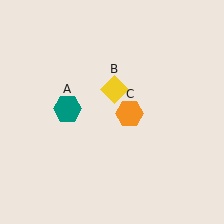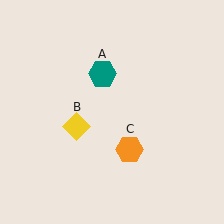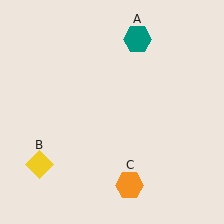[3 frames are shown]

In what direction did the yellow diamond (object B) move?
The yellow diamond (object B) moved down and to the left.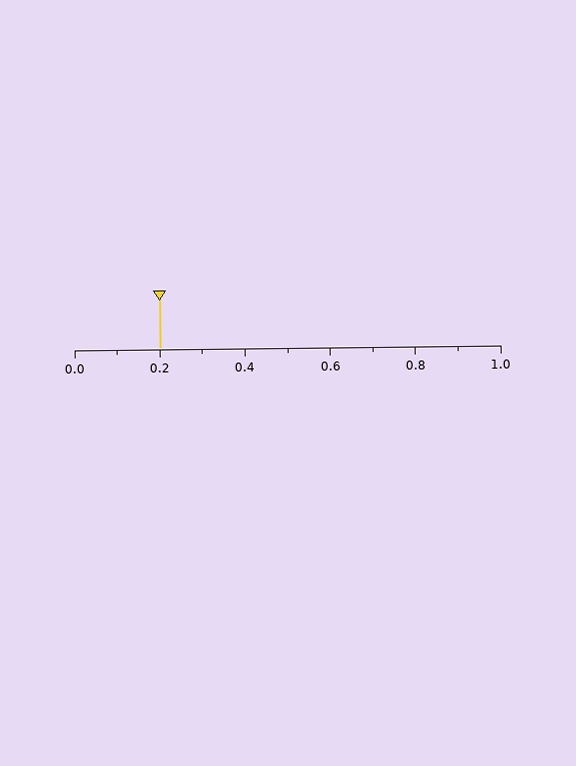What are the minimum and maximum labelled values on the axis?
The axis runs from 0.0 to 1.0.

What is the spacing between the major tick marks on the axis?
The major ticks are spaced 0.2 apart.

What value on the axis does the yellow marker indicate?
The marker indicates approximately 0.2.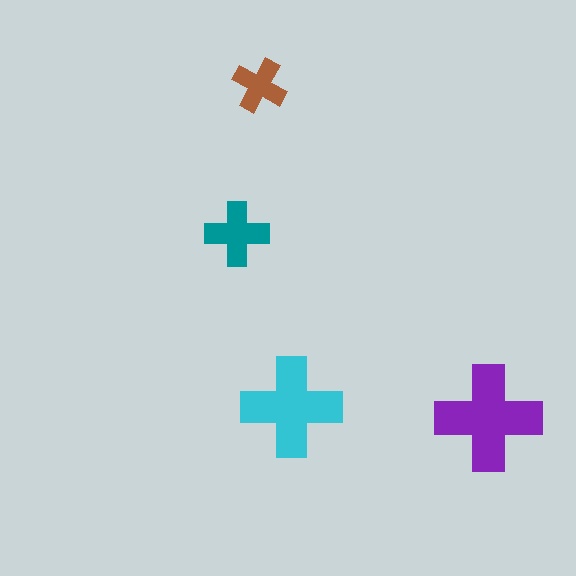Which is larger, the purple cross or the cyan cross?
The purple one.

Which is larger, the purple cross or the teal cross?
The purple one.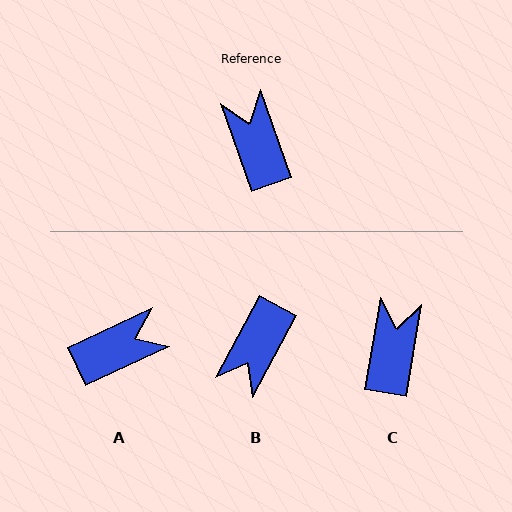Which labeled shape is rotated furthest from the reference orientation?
B, about 132 degrees away.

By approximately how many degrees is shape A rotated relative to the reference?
Approximately 85 degrees clockwise.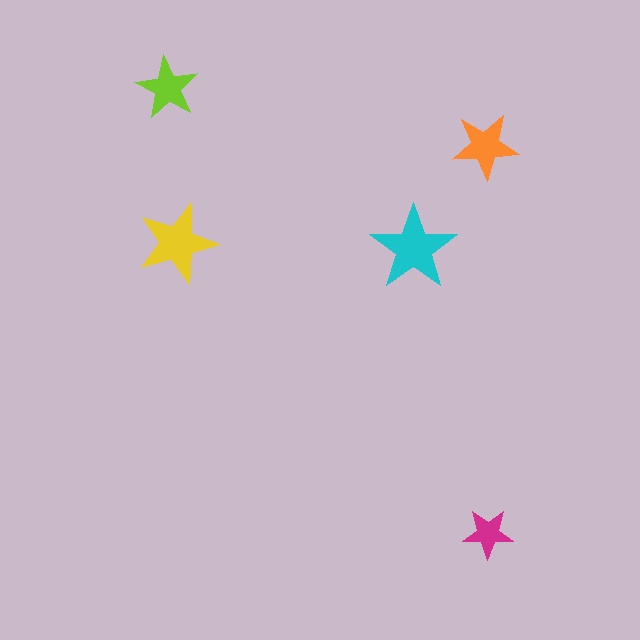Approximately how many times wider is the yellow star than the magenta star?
About 1.5 times wider.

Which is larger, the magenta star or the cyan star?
The cyan one.